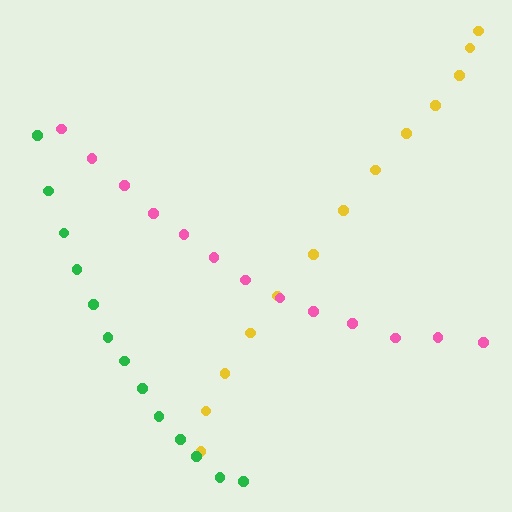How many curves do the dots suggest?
There are 3 distinct paths.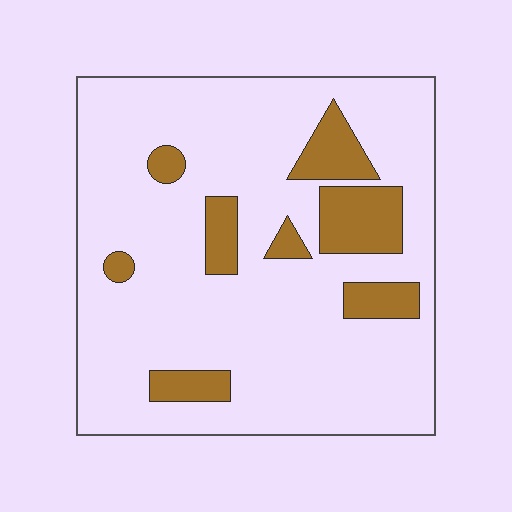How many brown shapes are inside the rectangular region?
8.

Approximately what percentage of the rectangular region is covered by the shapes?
Approximately 15%.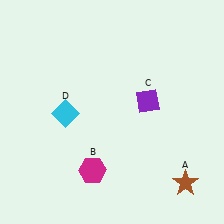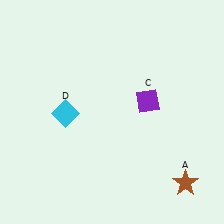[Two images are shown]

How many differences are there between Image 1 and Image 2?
There is 1 difference between the two images.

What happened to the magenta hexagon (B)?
The magenta hexagon (B) was removed in Image 2. It was in the bottom-left area of Image 1.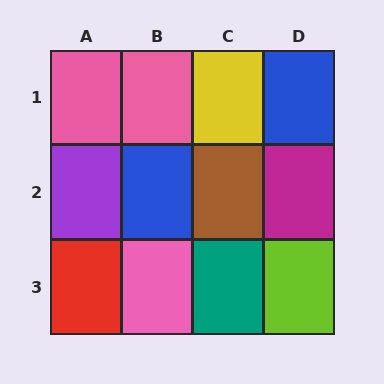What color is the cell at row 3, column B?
Pink.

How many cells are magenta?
1 cell is magenta.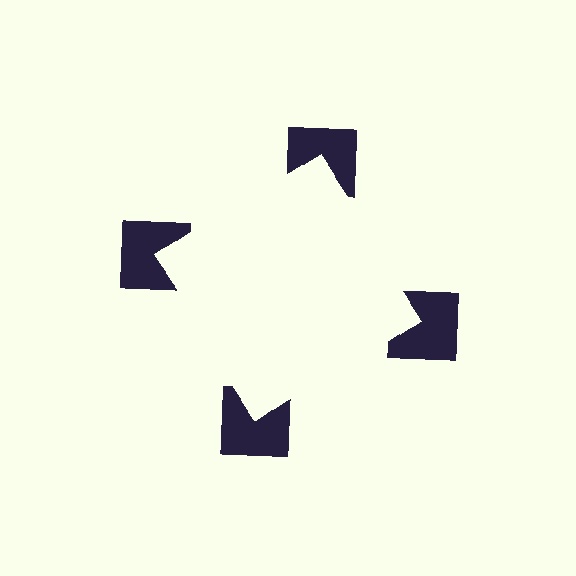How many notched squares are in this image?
There are 4 — one at each vertex of the illusory square.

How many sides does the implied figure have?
4 sides.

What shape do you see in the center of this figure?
An illusory square — its edges are inferred from the aligned wedge cuts in the notched squares, not physically drawn.